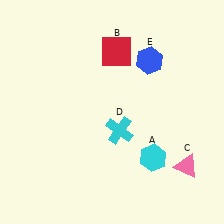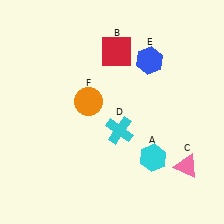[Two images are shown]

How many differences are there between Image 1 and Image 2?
There is 1 difference between the two images.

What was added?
An orange circle (F) was added in Image 2.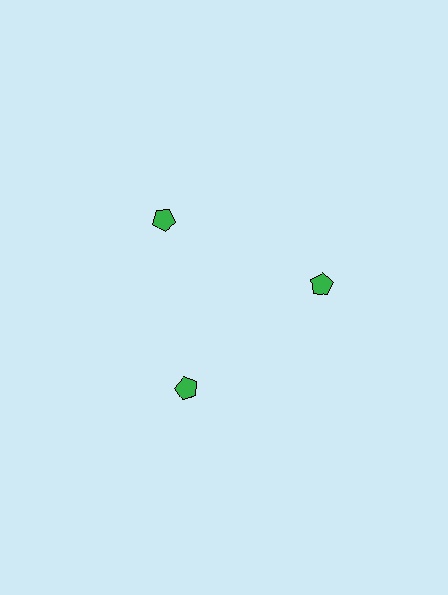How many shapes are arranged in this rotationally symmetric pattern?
There are 3 shapes, arranged in 3 groups of 1.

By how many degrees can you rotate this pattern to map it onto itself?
The pattern maps onto itself every 120 degrees of rotation.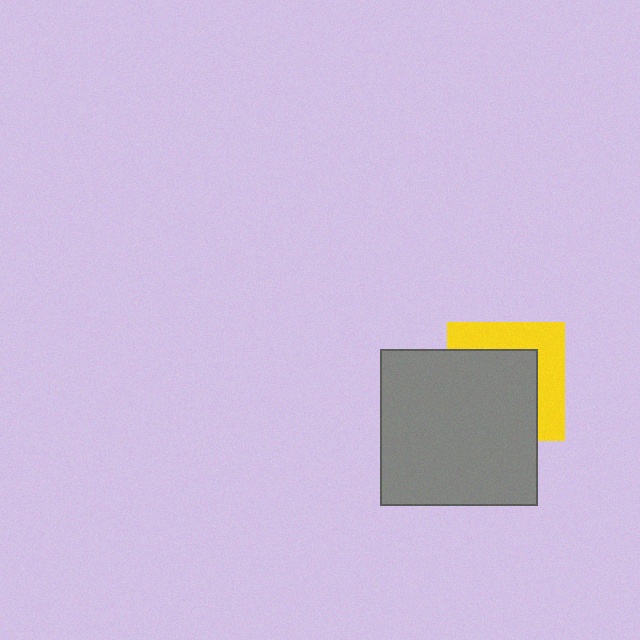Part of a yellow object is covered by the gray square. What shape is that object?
It is a square.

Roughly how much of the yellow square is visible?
A small part of it is visible (roughly 42%).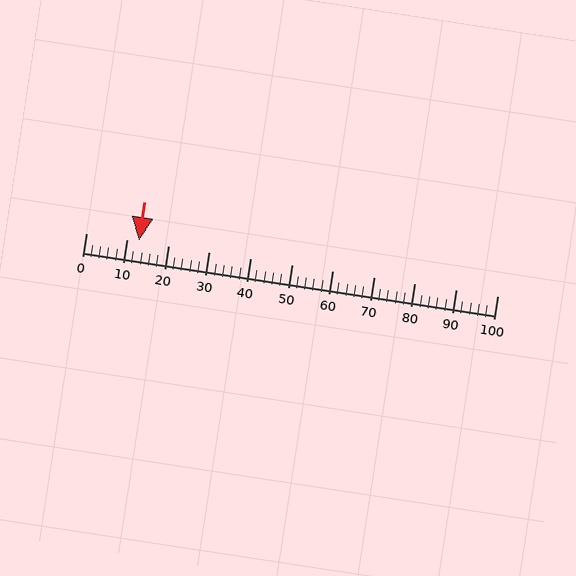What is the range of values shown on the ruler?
The ruler shows values from 0 to 100.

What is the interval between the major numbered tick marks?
The major tick marks are spaced 10 units apart.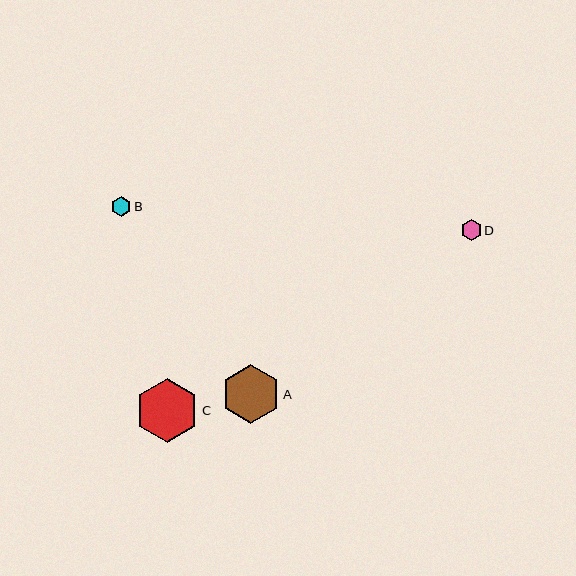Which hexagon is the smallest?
Hexagon D is the smallest with a size of approximately 20 pixels.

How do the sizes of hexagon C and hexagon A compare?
Hexagon C and hexagon A are approximately the same size.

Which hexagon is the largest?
Hexagon C is the largest with a size of approximately 63 pixels.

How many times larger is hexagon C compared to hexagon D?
Hexagon C is approximately 3.1 times the size of hexagon D.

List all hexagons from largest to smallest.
From largest to smallest: C, A, B, D.